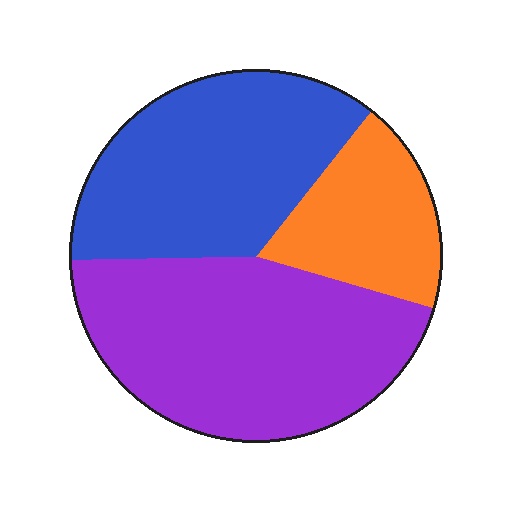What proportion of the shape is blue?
Blue takes up about three eighths (3/8) of the shape.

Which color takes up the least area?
Orange, at roughly 20%.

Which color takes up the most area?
Purple, at roughly 45%.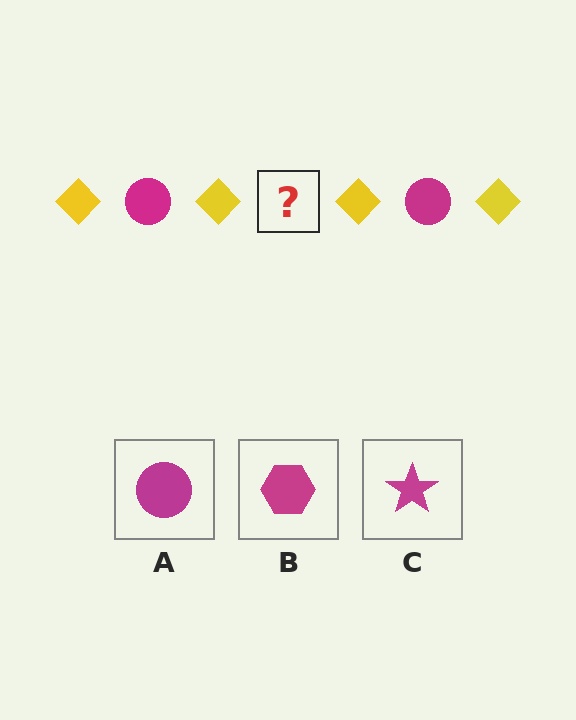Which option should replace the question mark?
Option A.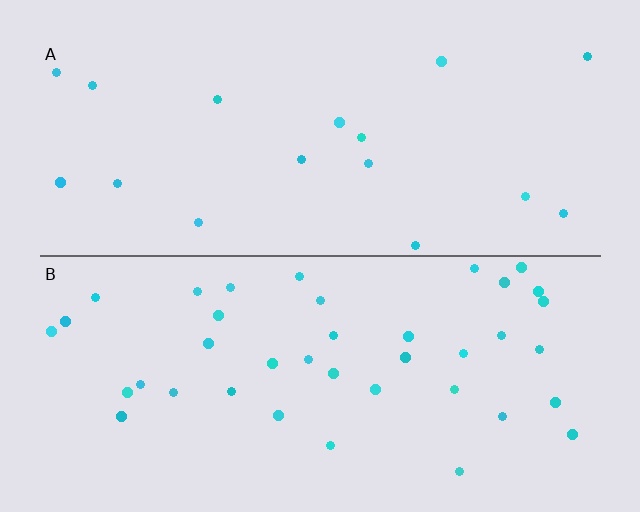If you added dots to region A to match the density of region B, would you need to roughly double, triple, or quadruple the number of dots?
Approximately double.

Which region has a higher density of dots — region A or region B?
B (the bottom).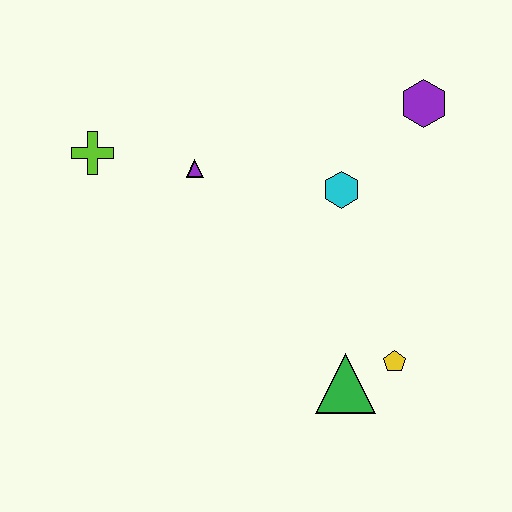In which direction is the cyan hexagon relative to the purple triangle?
The cyan hexagon is to the right of the purple triangle.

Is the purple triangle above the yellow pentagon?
Yes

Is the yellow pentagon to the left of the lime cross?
No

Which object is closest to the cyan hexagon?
The purple hexagon is closest to the cyan hexagon.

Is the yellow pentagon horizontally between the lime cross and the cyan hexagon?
No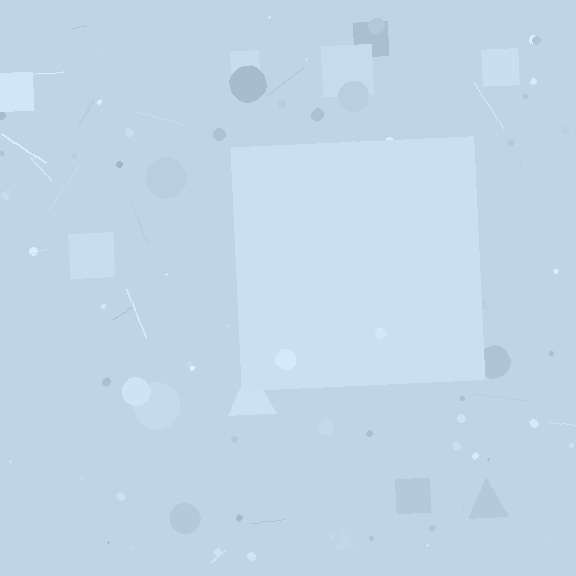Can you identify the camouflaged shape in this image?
The camouflaged shape is a square.